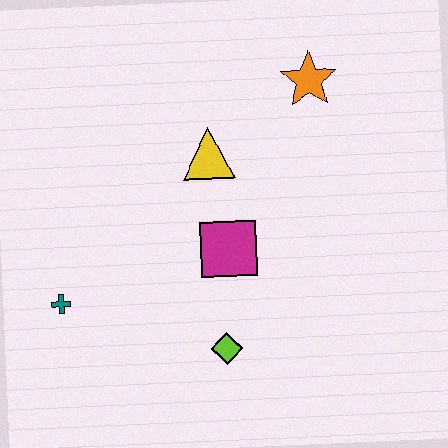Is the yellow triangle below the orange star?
Yes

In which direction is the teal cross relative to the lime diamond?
The teal cross is to the left of the lime diamond.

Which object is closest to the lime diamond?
The magenta square is closest to the lime diamond.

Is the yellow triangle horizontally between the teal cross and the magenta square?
Yes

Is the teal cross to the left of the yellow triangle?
Yes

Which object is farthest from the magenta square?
The orange star is farthest from the magenta square.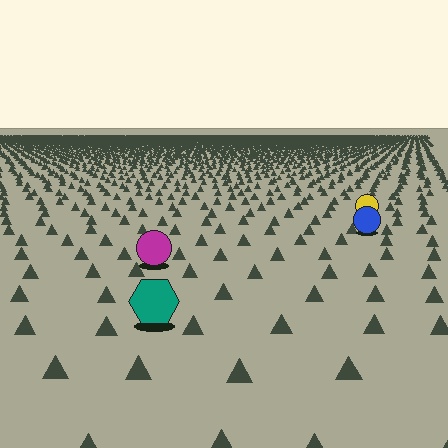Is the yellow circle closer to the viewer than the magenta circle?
No. The magenta circle is closer — you can tell from the texture gradient: the ground texture is coarser near it.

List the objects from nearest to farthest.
From nearest to farthest: the teal hexagon, the magenta circle, the blue circle, the yellow circle.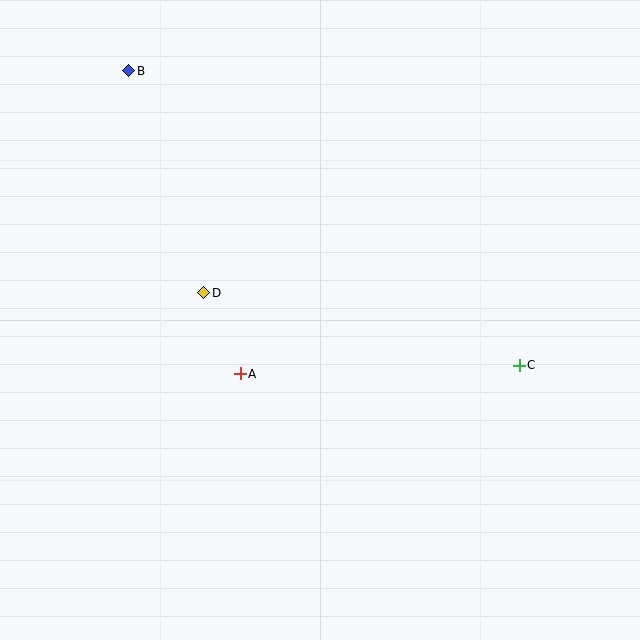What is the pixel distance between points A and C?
The distance between A and C is 279 pixels.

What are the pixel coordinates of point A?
Point A is at (240, 374).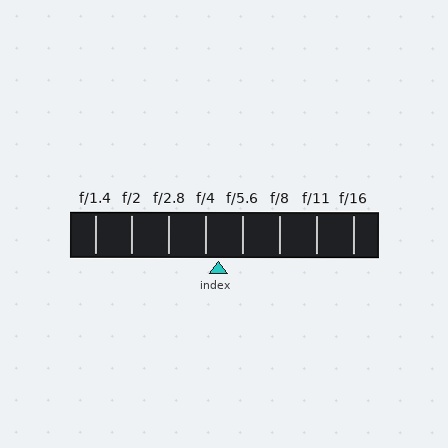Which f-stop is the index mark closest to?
The index mark is closest to f/4.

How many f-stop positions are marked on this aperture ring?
There are 8 f-stop positions marked.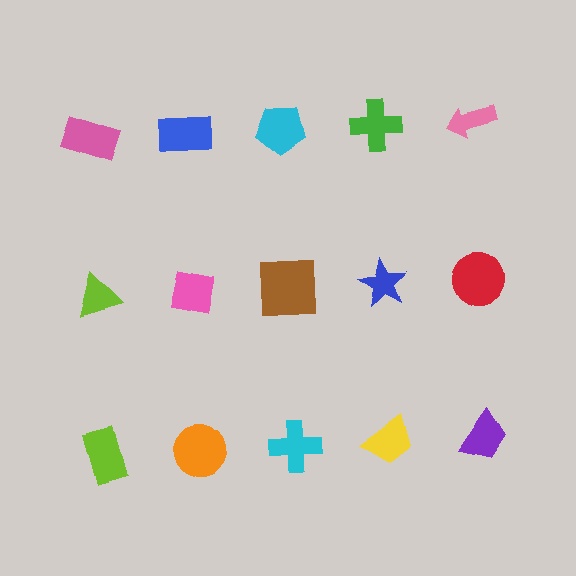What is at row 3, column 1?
A lime rectangle.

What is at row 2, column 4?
A blue star.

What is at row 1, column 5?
A pink arrow.